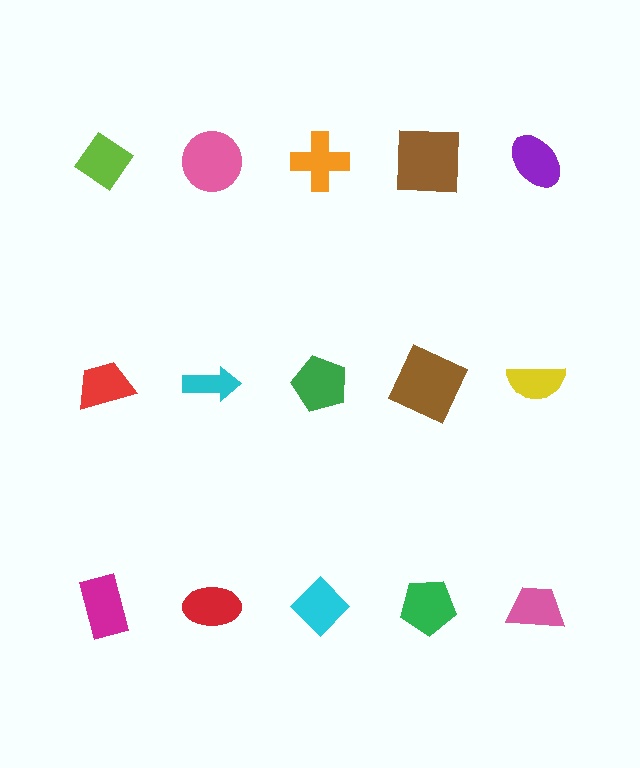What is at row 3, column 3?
A cyan diamond.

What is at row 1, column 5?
A purple ellipse.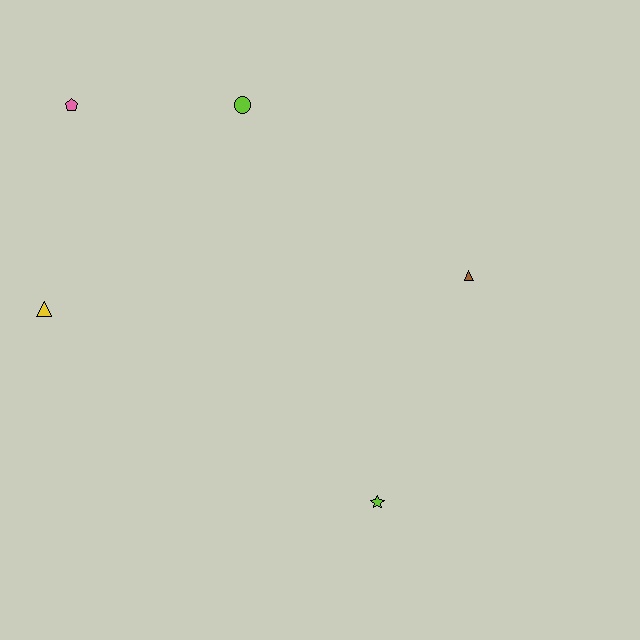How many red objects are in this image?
There are no red objects.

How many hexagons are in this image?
There are no hexagons.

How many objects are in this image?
There are 5 objects.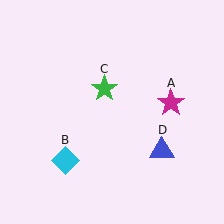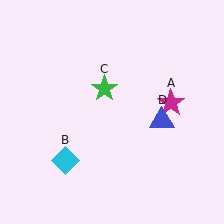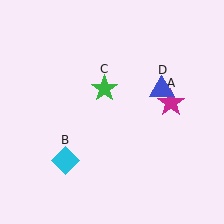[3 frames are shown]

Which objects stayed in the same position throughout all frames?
Magenta star (object A) and cyan diamond (object B) and green star (object C) remained stationary.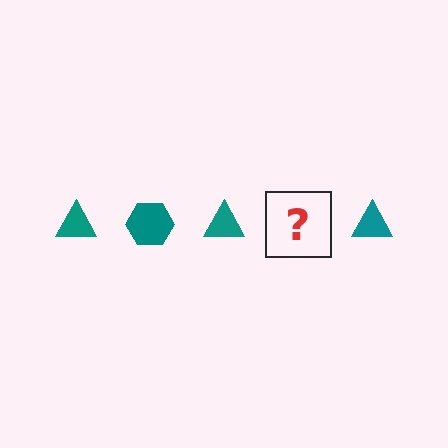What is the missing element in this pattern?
The missing element is a teal hexagon.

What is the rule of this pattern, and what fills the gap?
The rule is that the pattern cycles through triangle, hexagon shapes in teal. The gap should be filled with a teal hexagon.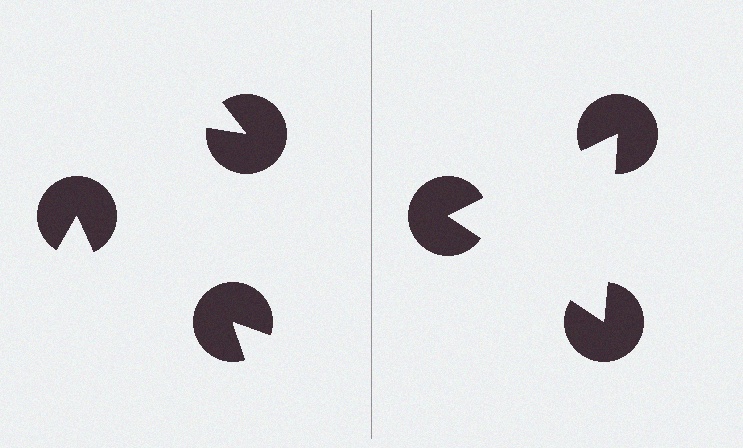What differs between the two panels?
The pac-man discs are positioned identically on both sides; only the wedge orientations differ. On the right they align to a triangle; on the left they are misaligned.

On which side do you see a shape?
An illusory triangle appears on the right side. On the left side the wedge cuts are rotated, so no coherent shape forms.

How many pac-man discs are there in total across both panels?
6 — 3 on each side.